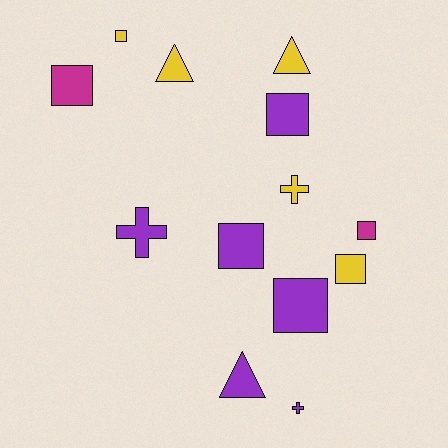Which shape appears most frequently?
Square, with 7 objects.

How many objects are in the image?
There are 13 objects.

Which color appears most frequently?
Purple, with 6 objects.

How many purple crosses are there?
There are 2 purple crosses.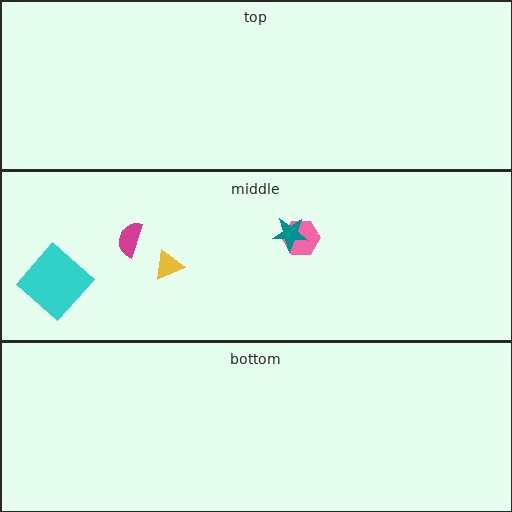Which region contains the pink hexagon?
The middle region.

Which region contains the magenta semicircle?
The middle region.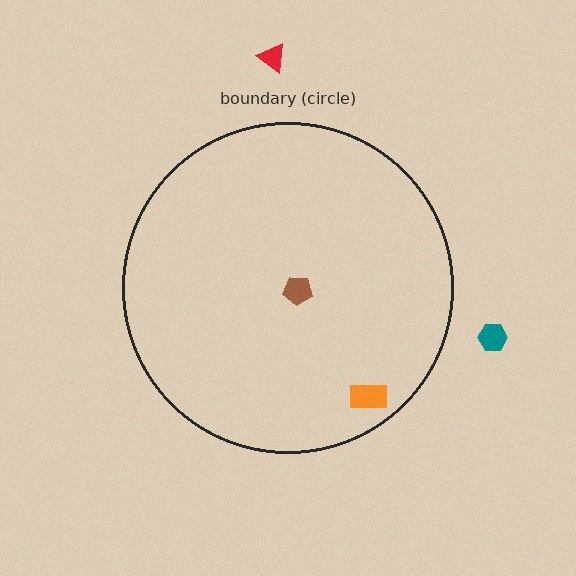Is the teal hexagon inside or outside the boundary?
Outside.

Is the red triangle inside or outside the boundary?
Outside.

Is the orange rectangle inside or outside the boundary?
Inside.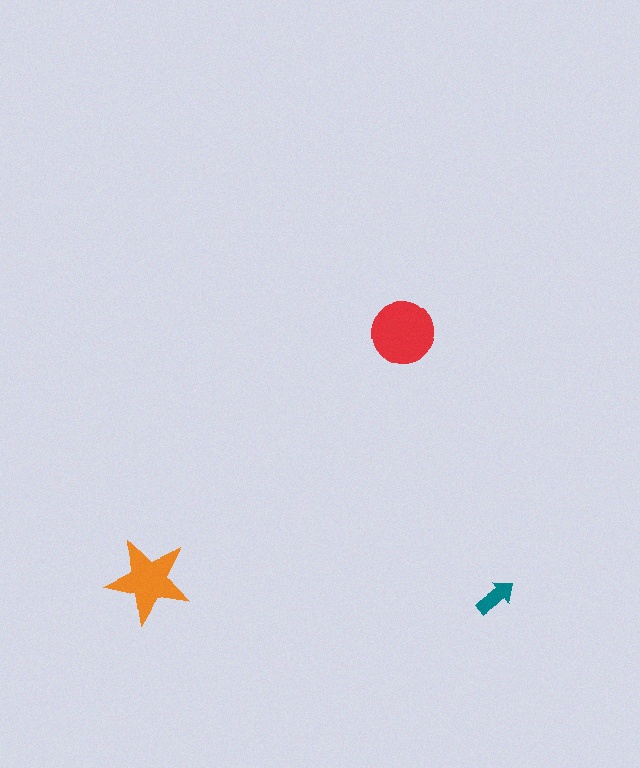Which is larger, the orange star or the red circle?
The red circle.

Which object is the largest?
The red circle.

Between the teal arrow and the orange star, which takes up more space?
The orange star.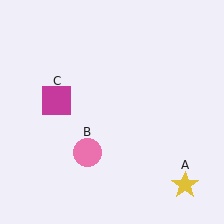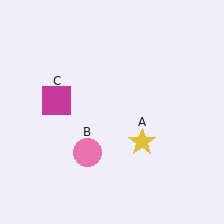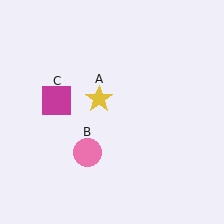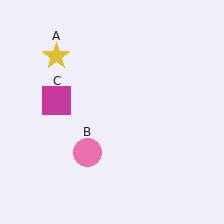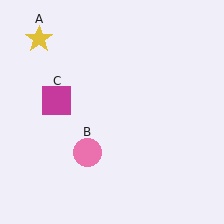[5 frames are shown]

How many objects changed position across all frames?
1 object changed position: yellow star (object A).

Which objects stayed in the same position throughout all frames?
Pink circle (object B) and magenta square (object C) remained stationary.